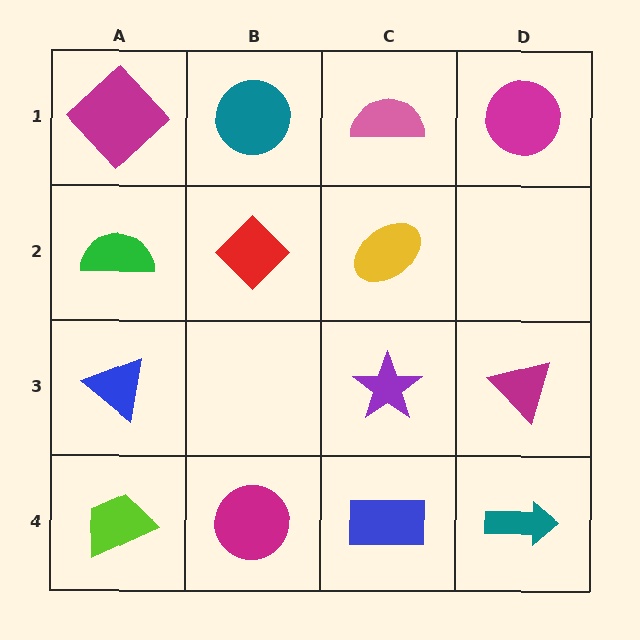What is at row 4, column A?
A lime trapezoid.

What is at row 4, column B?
A magenta circle.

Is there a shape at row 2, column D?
No, that cell is empty.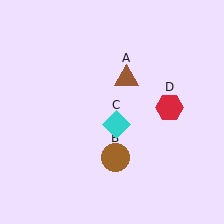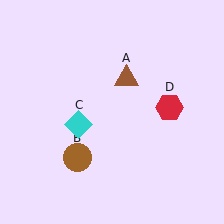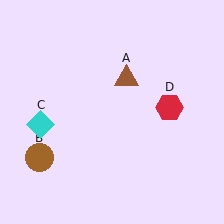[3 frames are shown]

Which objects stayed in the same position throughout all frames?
Brown triangle (object A) and red hexagon (object D) remained stationary.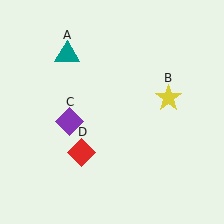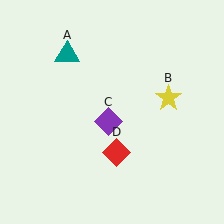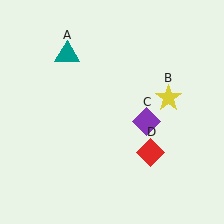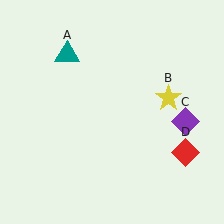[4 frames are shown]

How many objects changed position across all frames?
2 objects changed position: purple diamond (object C), red diamond (object D).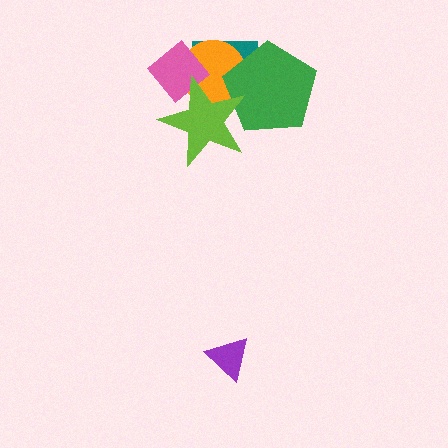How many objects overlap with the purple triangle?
0 objects overlap with the purple triangle.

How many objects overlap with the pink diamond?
3 objects overlap with the pink diamond.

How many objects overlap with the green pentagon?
3 objects overlap with the green pentagon.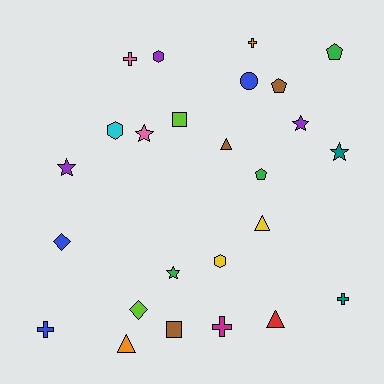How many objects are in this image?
There are 25 objects.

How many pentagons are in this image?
There are 3 pentagons.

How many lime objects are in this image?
There are 2 lime objects.